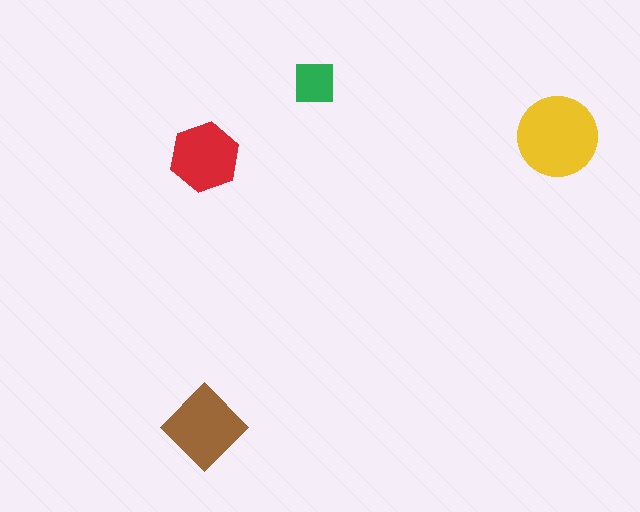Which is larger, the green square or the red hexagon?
The red hexagon.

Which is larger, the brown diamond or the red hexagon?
The brown diamond.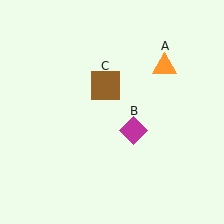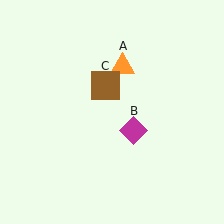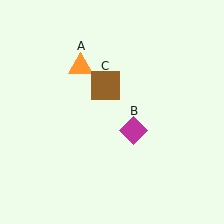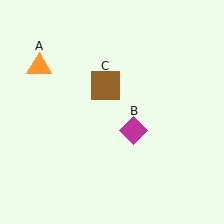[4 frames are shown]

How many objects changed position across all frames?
1 object changed position: orange triangle (object A).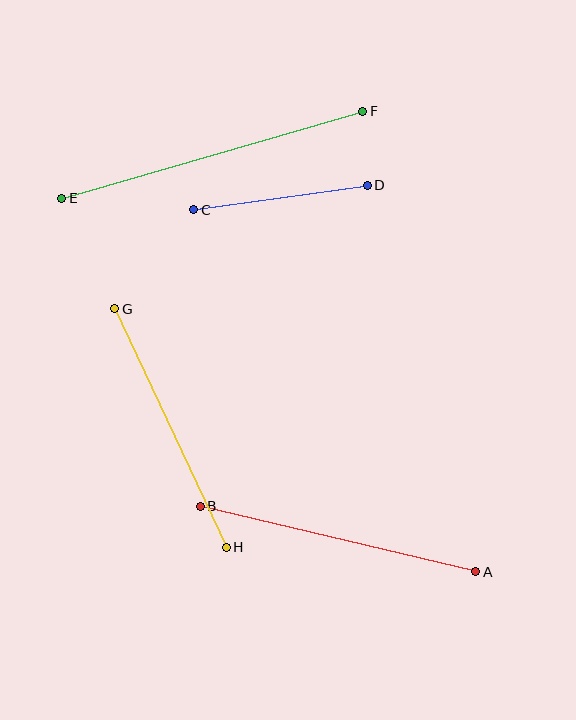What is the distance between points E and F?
The distance is approximately 314 pixels.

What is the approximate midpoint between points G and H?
The midpoint is at approximately (171, 428) pixels.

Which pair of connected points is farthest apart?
Points E and F are farthest apart.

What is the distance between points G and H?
The distance is approximately 263 pixels.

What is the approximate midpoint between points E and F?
The midpoint is at approximately (212, 155) pixels.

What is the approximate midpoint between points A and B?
The midpoint is at approximately (338, 539) pixels.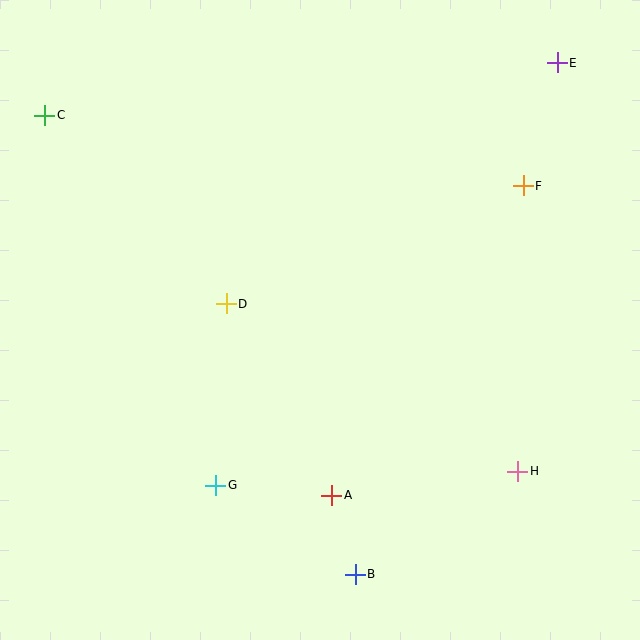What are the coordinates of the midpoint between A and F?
The midpoint between A and F is at (427, 341).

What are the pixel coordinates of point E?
Point E is at (557, 63).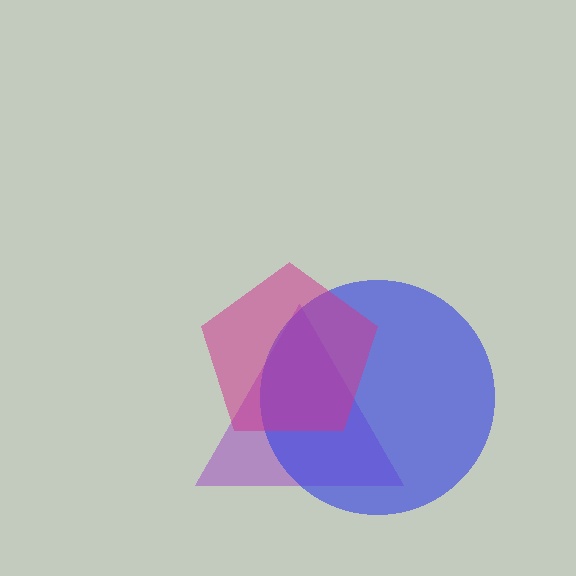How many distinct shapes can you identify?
There are 3 distinct shapes: a purple triangle, a blue circle, a magenta pentagon.